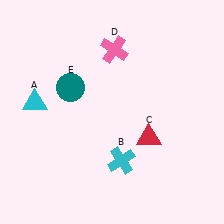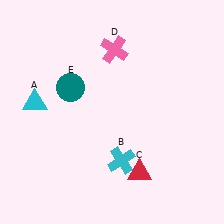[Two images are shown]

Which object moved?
The red triangle (C) moved down.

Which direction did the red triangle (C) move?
The red triangle (C) moved down.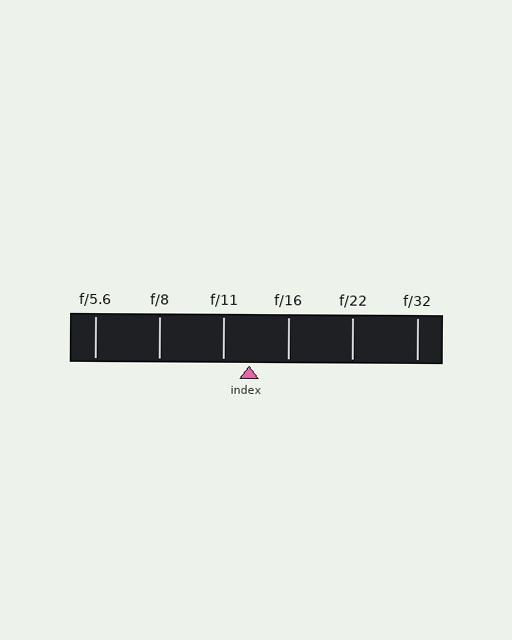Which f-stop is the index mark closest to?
The index mark is closest to f/11.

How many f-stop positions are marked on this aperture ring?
There are 6 f-stop positions marked.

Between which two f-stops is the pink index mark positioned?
The index mark is between f/11 and f/16.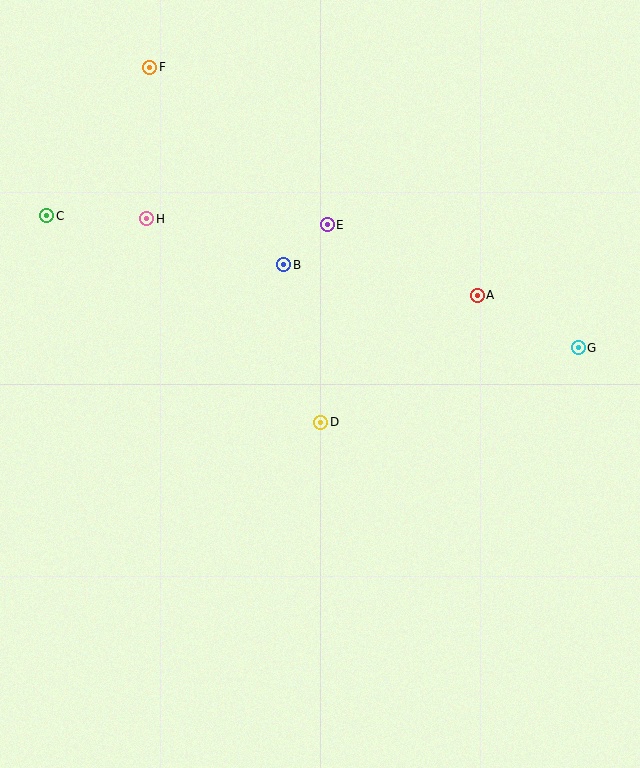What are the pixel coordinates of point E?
Point E is at (327, 225).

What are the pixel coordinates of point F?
Point F is at (150, 67).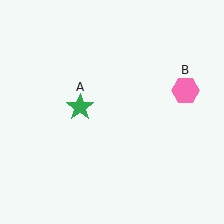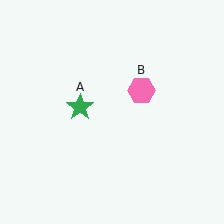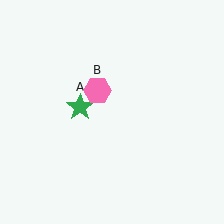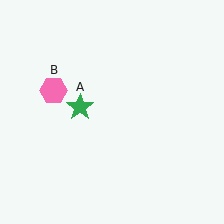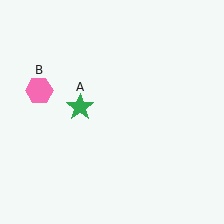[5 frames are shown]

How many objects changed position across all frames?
1 object changed position: pink hexagon (object B).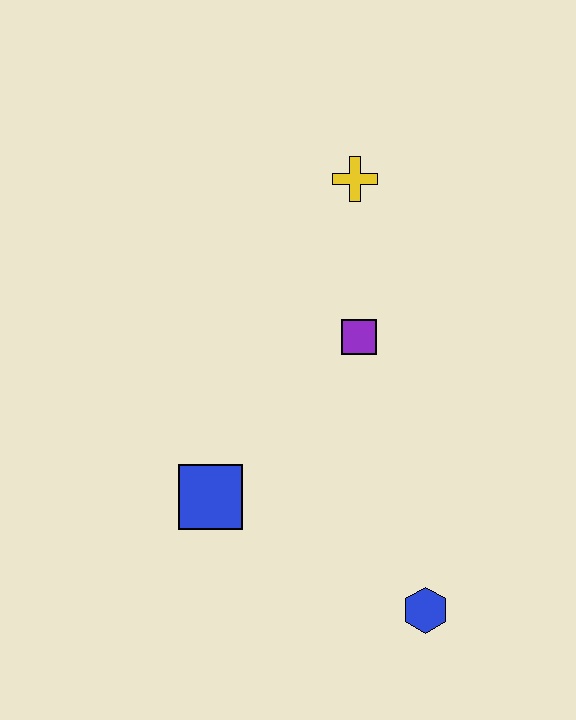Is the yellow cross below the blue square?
No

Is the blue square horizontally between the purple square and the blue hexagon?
No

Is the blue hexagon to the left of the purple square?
No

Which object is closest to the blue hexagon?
The blue square is closest to the blue hexagon.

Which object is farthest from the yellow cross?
The blue hexagon is farthest from the yellow cross.